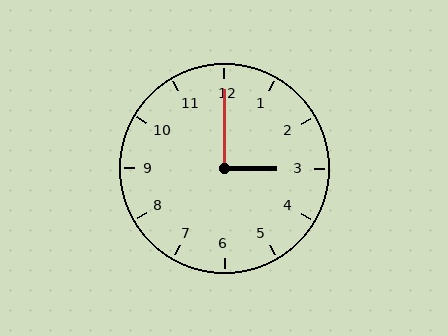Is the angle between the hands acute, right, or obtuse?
It is right.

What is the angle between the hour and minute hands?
Approximately 90 degrees.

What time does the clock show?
3:00.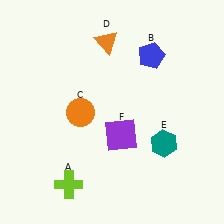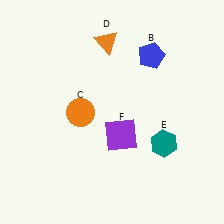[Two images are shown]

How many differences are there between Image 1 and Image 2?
There is 1 difference between the two images.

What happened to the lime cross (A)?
The lime cross (A) was removed in Image 2. It was in the bottom-left area of Image 1.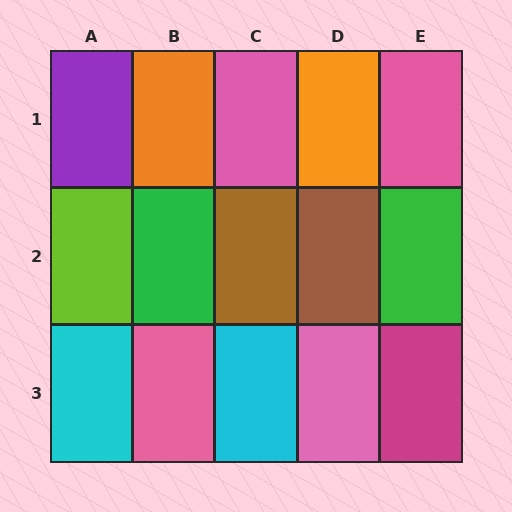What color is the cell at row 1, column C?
Pink.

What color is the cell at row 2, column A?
Lime.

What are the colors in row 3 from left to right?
Cyan, pink, cyan, pink, magenta.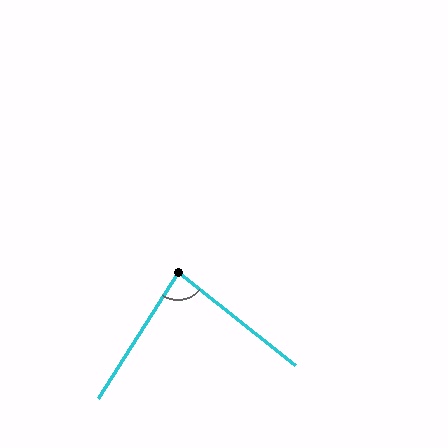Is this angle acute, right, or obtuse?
It is acute.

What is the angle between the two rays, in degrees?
Approximately 84 degrees.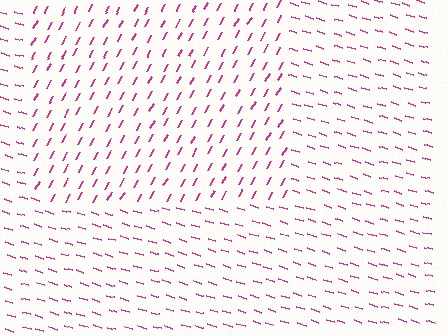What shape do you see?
I see a rectangle.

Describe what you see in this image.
The image is filled with small magenta line segments. A rectangle region in the image has lines oriented differently from the surrounding lines, creating a visible texture boundary.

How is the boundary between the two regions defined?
The boundary is defined purely by a change in line orientation (approximately 79 degrees difference). All lines are the same color and thickness.